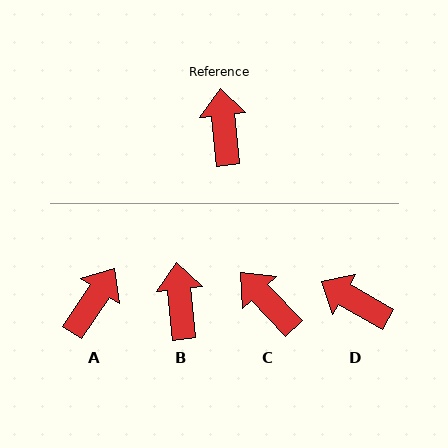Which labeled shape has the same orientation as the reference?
B.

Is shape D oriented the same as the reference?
No, it is off by about 55 degrees.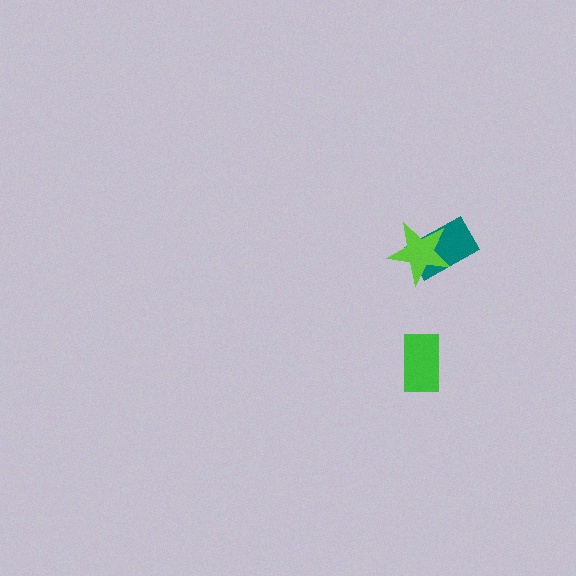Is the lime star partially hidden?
No, no other shape covers it.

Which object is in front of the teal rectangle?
The lime star is in front of the teal rectangle.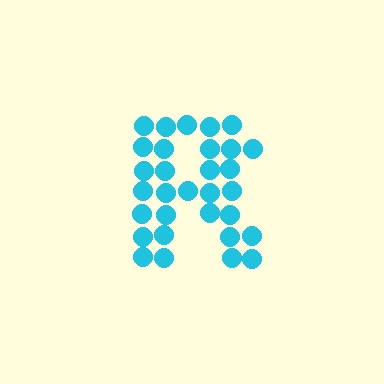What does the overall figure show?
The overall figure shows the letter R.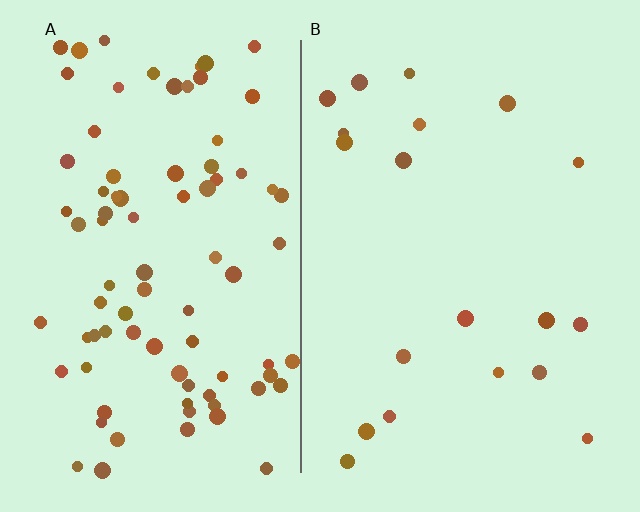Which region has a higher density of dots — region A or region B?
A (the left).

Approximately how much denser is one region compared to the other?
Approximately 4.4× — region A over region B.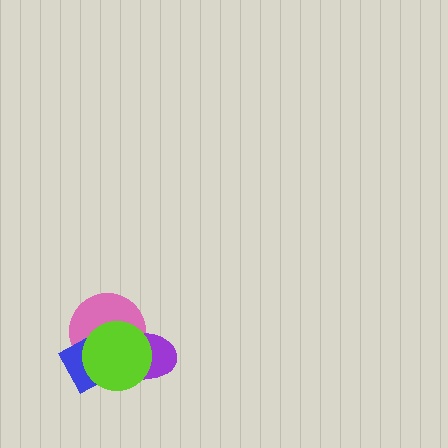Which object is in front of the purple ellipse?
The lime circle is in front of the purple ellipse.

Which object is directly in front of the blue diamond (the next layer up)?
The purple ellipse is directly in front of the blue diamond.